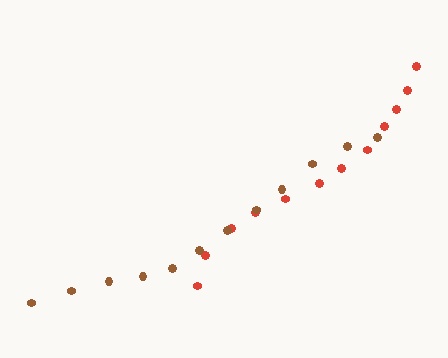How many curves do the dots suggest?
There are 2 distinct paths.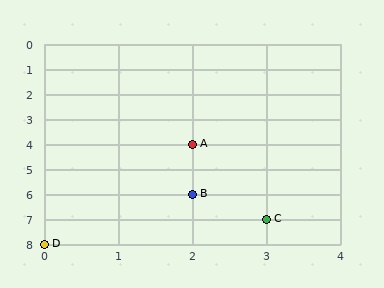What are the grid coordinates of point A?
Point A is at grid coordinates (2, 4).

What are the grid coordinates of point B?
Point B is at grid coordinates (2, 6).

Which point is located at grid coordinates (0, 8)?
Point D is at (0, 8).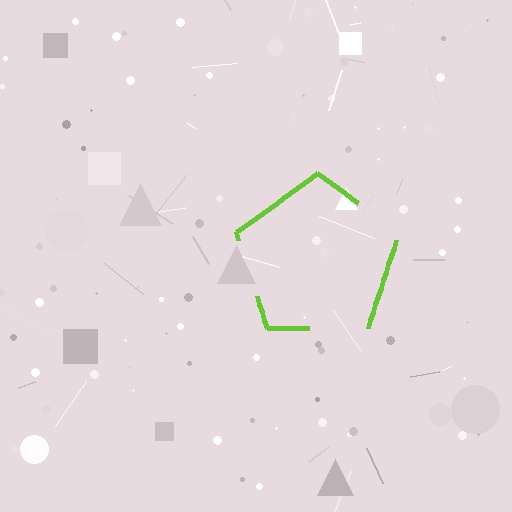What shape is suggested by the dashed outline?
The dashed outline suggests a pentagon.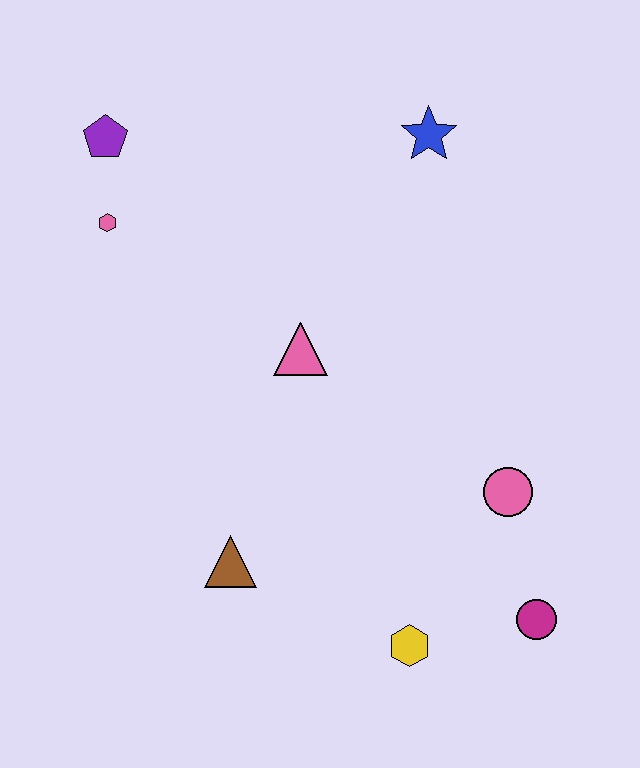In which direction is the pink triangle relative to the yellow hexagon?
The pink triangle is above the yellow hexagon.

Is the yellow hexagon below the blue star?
Yes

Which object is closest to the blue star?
The pink triangle is closest to the blue star.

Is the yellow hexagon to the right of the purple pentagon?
Yes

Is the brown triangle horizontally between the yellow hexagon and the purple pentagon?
Yes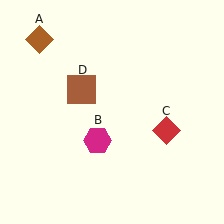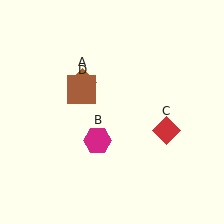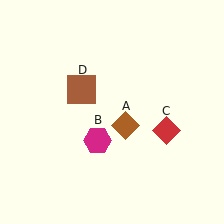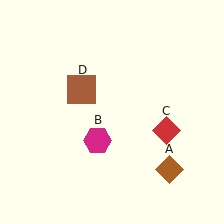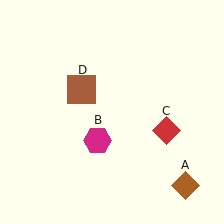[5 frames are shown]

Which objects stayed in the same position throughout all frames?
Magenta hexagon (object B) and red diamond (object C) and brown square (object D) remained stationary.